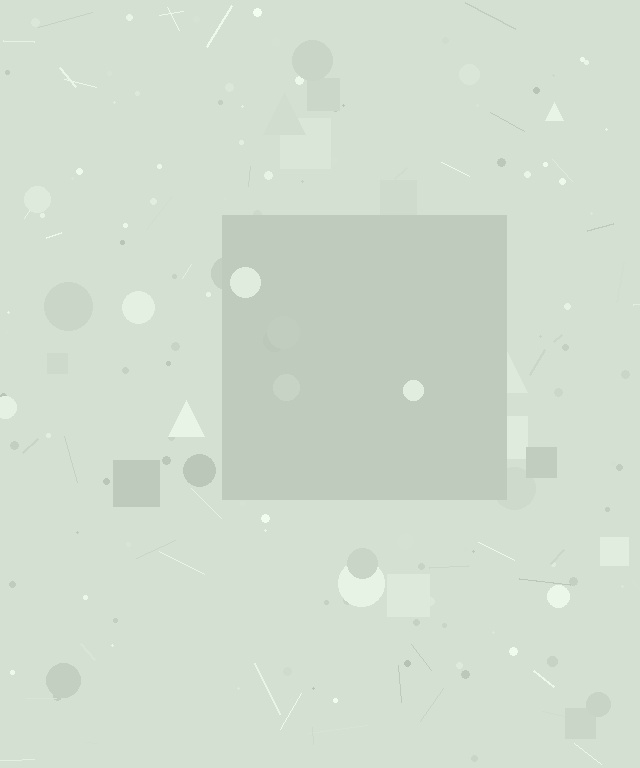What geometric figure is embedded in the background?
A square is embedded in the background.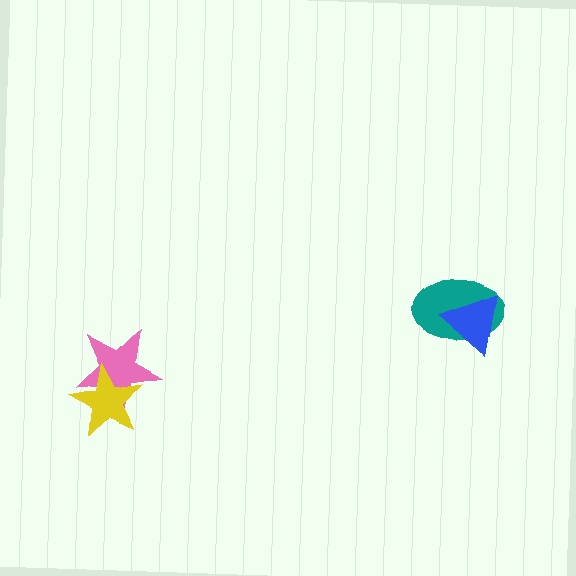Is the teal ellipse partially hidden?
Yes, it is partially covered by another shape.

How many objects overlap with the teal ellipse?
1 object overlaps with the teal ellipse.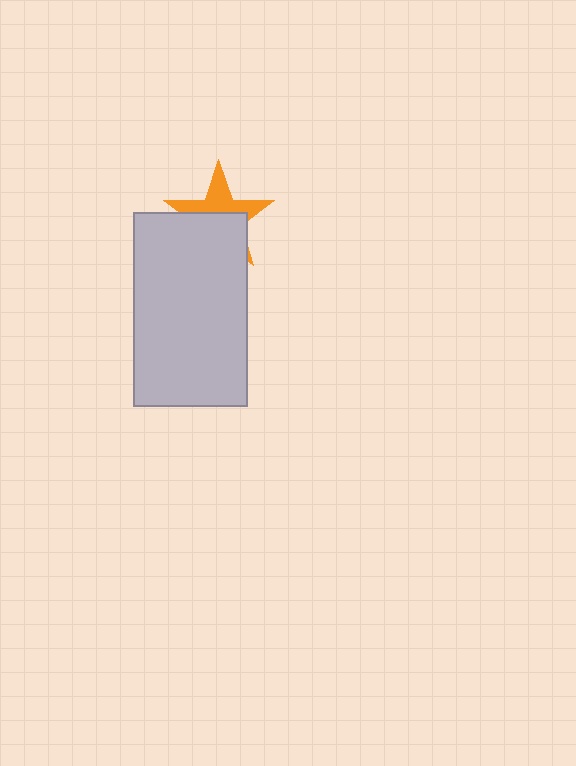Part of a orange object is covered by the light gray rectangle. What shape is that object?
It is a star.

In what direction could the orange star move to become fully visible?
The orange star could move up. That would shift it out from behind the light gray rectangle entirely.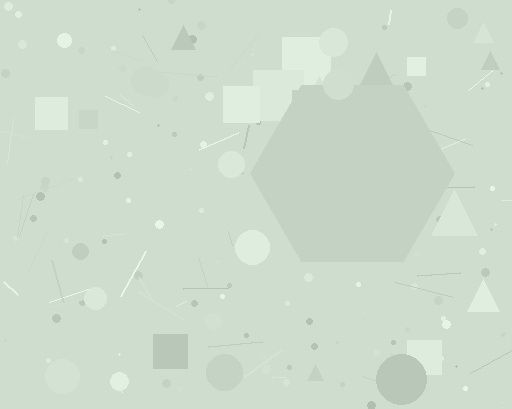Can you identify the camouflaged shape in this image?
The camouflaged shape is a hexagon.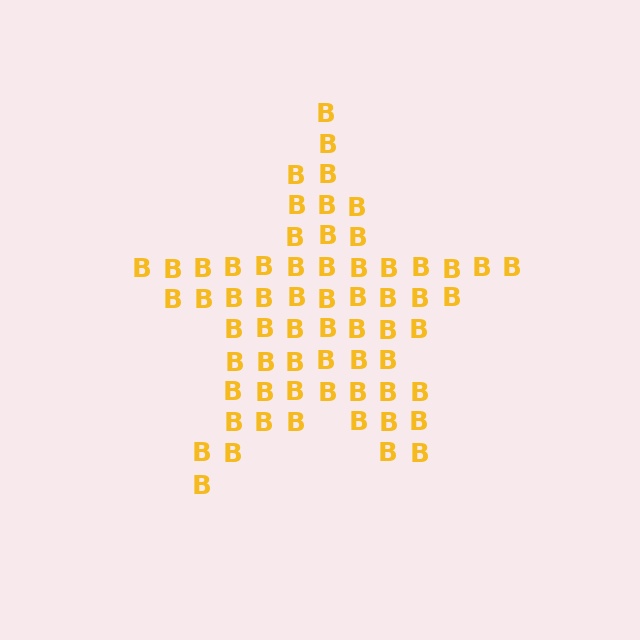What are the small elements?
The small elements are letter B's.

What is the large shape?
The large shape is a star.